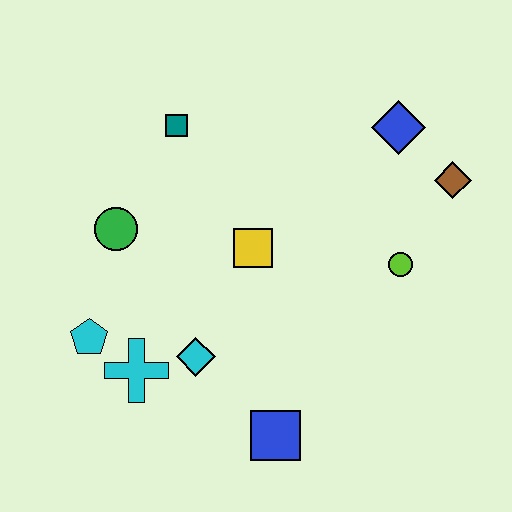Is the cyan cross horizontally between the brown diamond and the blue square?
No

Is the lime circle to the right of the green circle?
Yes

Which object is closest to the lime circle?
The brown diamond is closest to the lime circle.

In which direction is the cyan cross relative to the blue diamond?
The cyan cross is to the left of the blue diamond.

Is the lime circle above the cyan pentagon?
Yes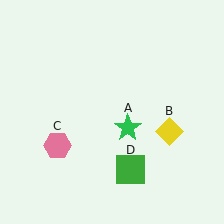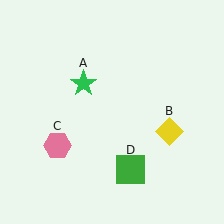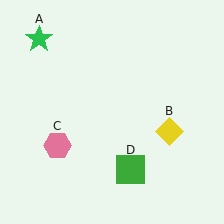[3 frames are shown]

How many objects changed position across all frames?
1 object changed position: green star (object A).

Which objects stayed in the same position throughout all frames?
Yellow diamond (object B) and pink hexagon (object C) and green square (object D) remained stationary.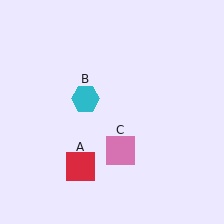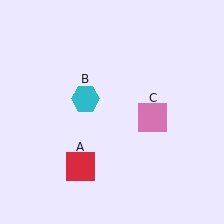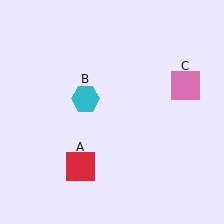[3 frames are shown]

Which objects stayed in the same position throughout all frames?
Red square (object A) and cyan hexagon (object B) remained stationary.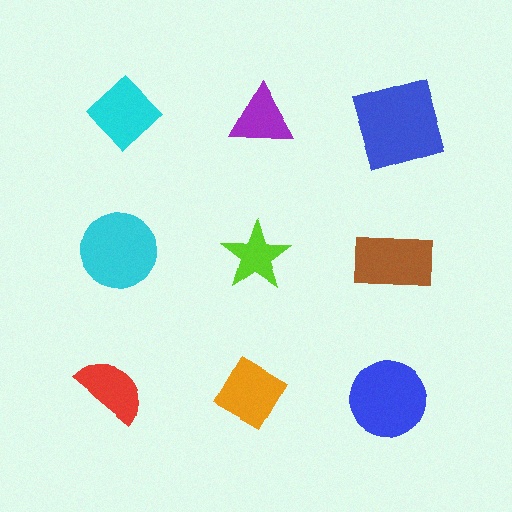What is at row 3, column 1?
A red semicircle.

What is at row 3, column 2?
An orange diamond.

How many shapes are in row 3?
3 shapes.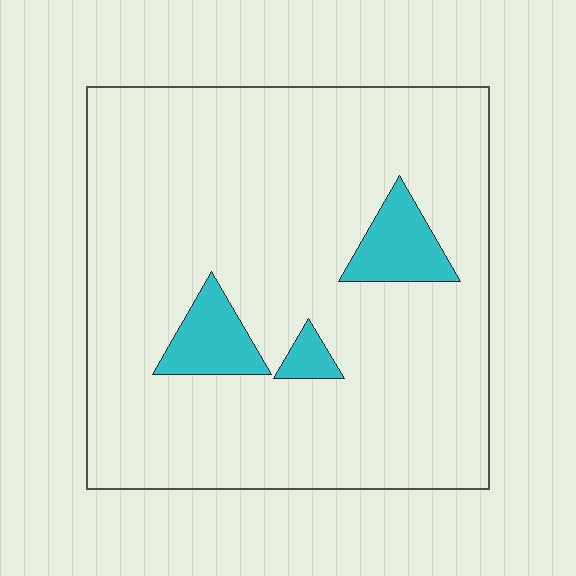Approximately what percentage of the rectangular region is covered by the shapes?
Approximately 10%.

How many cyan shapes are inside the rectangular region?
3.